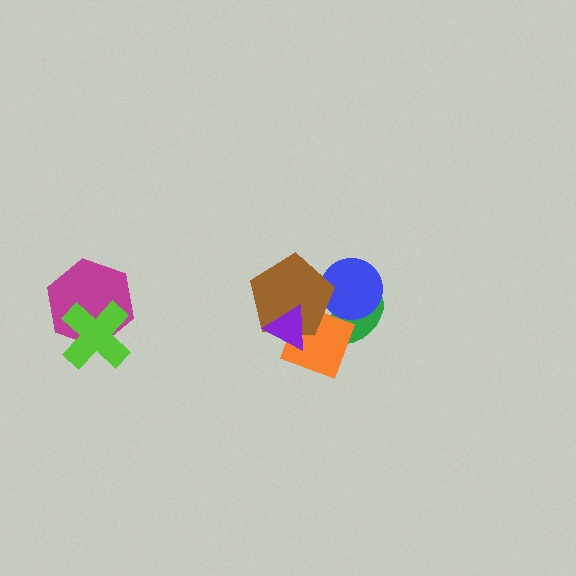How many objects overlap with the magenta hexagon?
1 object overlaps with the magenta hexagon.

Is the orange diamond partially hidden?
Yes, it is partially covered by another shape.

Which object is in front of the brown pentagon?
The purple triangle is in front of the brown pentagon.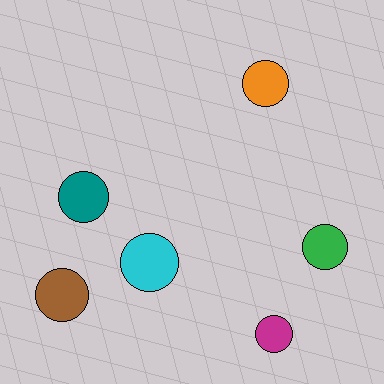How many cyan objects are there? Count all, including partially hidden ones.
There is 1 cyan object.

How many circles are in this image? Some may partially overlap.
There are 6 circles.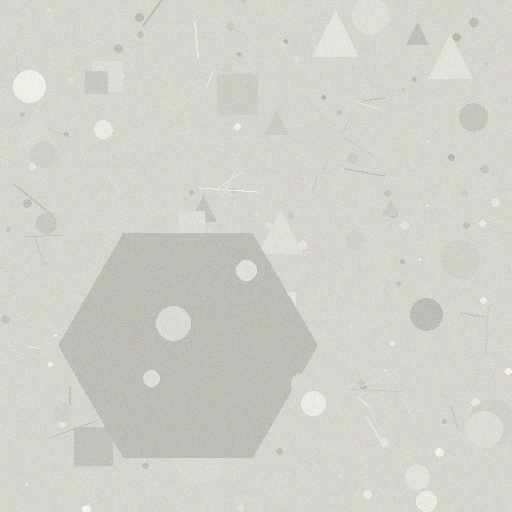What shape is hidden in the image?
A hexagon is hidden in the image.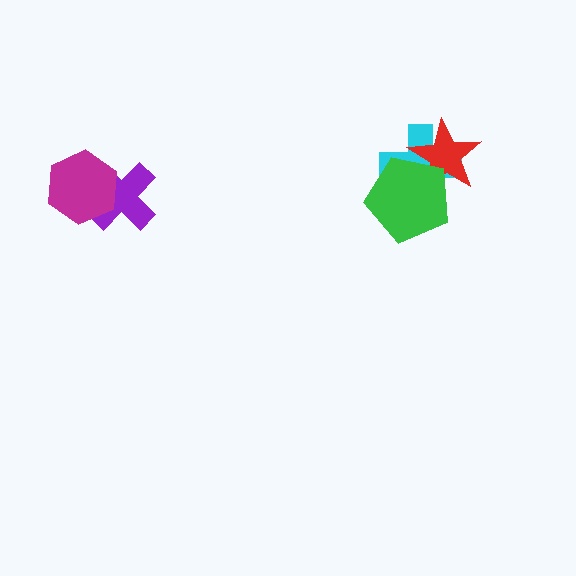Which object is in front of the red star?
The green pentagon is in front of the red star.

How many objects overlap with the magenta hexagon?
1 object overlaps with the magenta hexagon.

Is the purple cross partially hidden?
Yes, it is partially covered by another shape.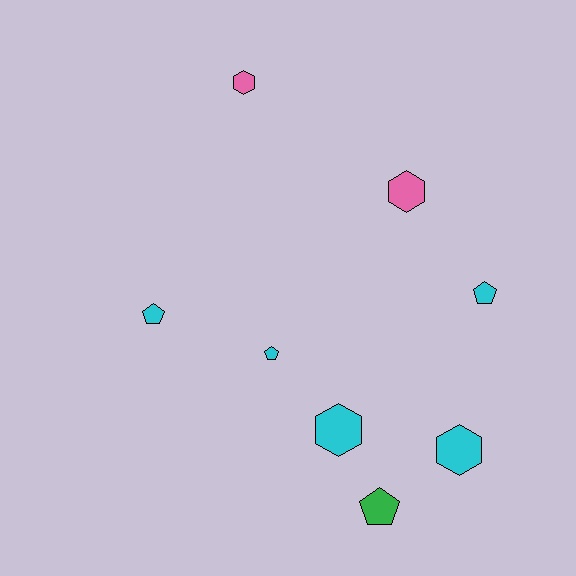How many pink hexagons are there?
There are 2 pink hexagons.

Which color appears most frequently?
Cyan, with 5 objects.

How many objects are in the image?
There are 8 objects.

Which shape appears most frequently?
Pentagon, with 4 objects.